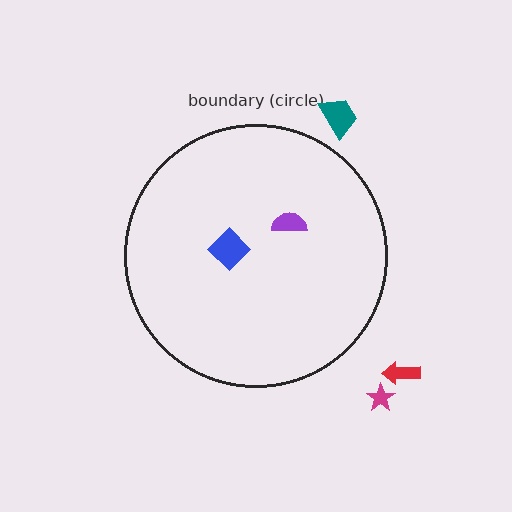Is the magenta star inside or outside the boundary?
Outside.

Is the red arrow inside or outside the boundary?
Outside.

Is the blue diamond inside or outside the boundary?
Inside.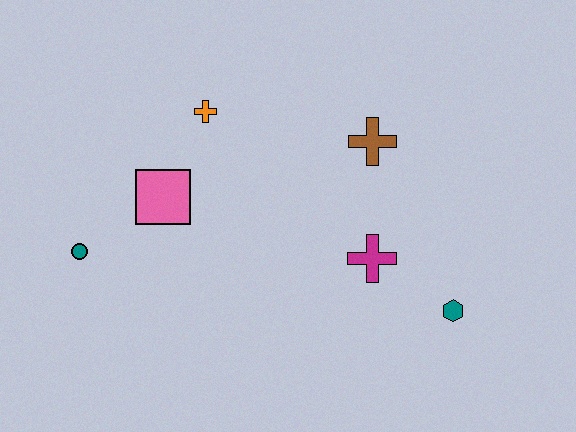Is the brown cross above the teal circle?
Yes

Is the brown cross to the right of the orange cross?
Yes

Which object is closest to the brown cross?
The magenta cross is closest to the brown cross.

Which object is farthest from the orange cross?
The teal hexagon is farthest from the orange cross.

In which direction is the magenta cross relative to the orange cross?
The magenta cross is to the right of the orange cross.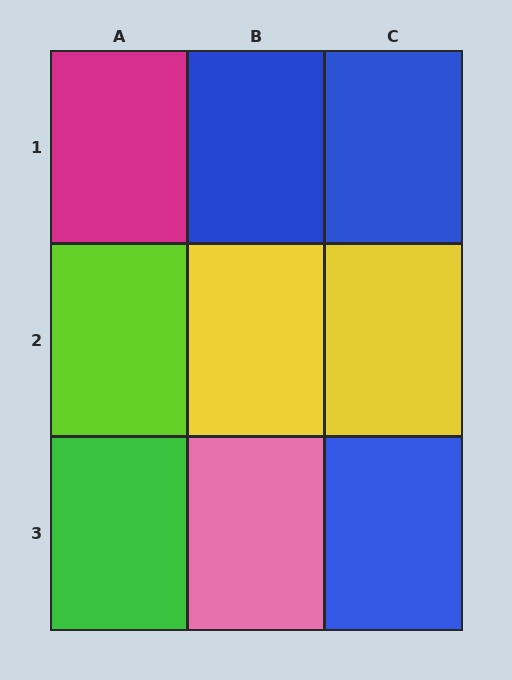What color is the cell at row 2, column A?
Lime.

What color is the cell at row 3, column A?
Green.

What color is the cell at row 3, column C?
Blue.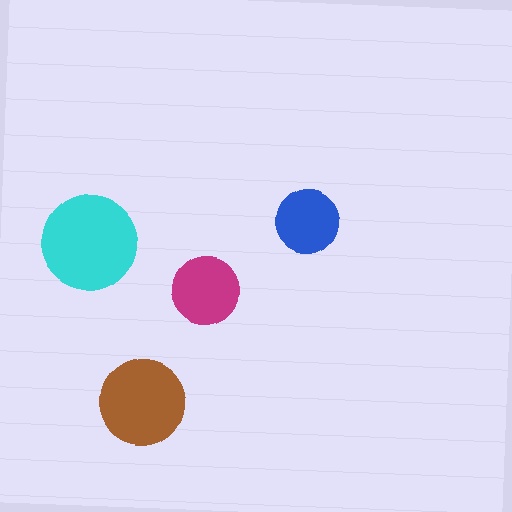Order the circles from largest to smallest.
the cyan one, the brown one, the magenta one, the blue one.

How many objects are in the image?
There are 4 objects in the image.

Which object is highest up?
The blue circle is topmost.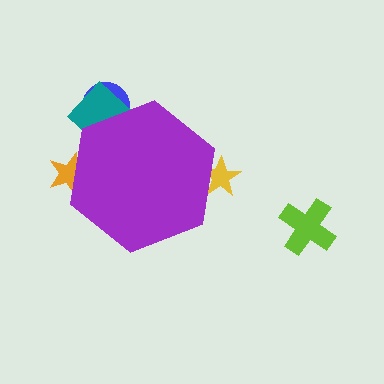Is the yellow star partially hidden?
Yes, the yellow star is partially hidden behind the purple hexagon.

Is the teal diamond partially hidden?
Yes, the teal diamond is partially hidden behind the purple hexagon.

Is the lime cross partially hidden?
No, the lime cross is fully visible.